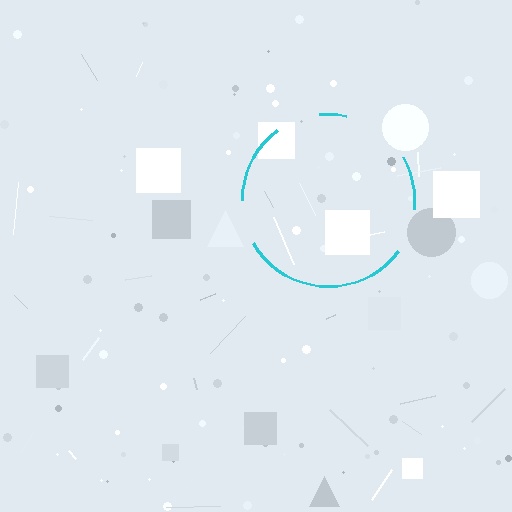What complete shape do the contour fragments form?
The contour fragments form a circle.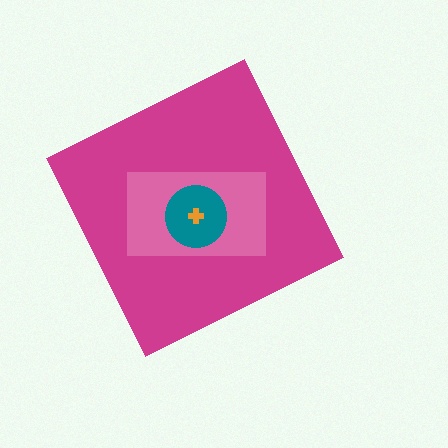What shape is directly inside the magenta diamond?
The pink rectangle.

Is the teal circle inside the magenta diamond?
Yes.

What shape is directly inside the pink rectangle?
The teal circle.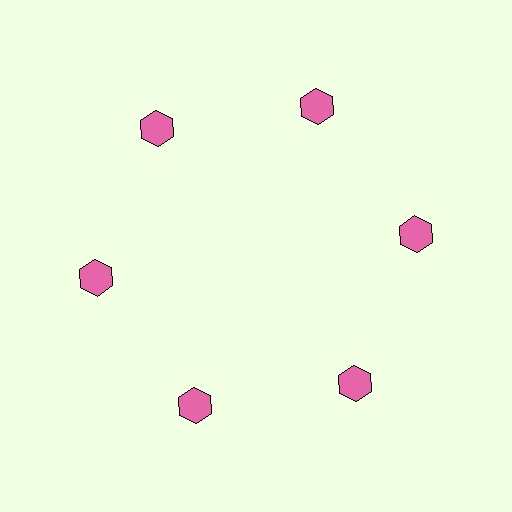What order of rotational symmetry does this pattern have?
This pattern has 6-fold rotational symmetry.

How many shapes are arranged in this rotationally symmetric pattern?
There are 6 shapes, arranged in 6 groups of 1.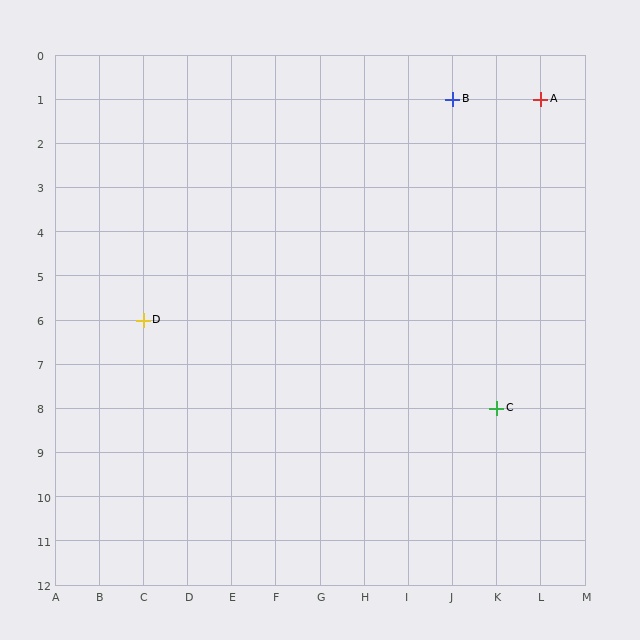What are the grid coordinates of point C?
Point C is at grid coordinates (K, 8).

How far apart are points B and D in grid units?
Points B and D are 7 columns and 5 rows apart (about 8.6 grid units diagonally).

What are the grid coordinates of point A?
Point A is at grid coordinates (L, 1).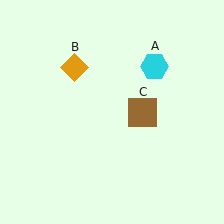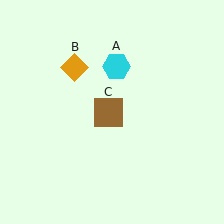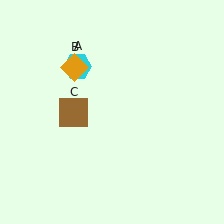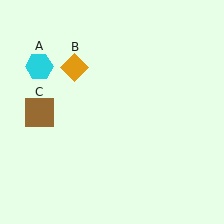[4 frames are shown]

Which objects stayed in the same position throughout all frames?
Orange diamond (object B) remained stationary.